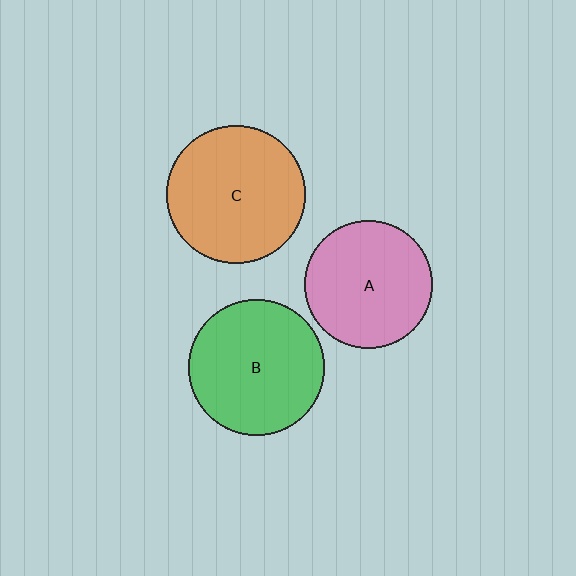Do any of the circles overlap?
No, none of the circles overlap.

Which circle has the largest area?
Circle C (orange).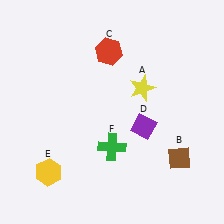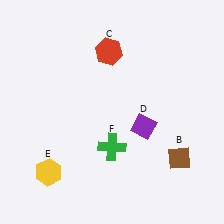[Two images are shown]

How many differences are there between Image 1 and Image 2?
There is 1 difference between the two images.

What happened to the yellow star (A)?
The yellow star (A) was removed in Image 2. It was in the top-right area of Image 1.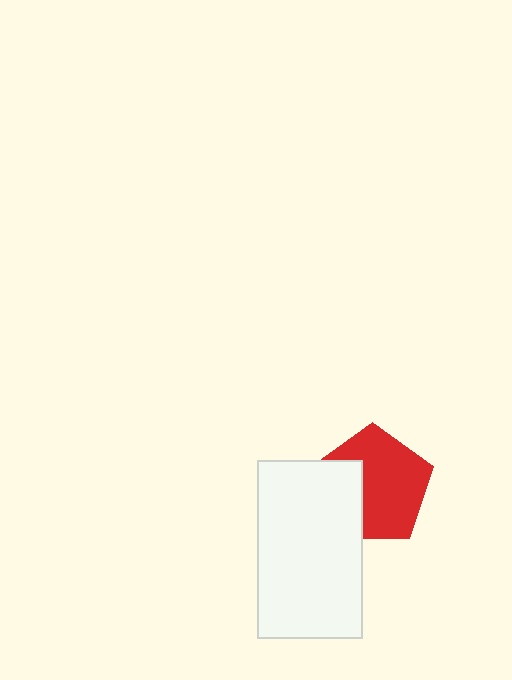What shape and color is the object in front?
The object in front is a white rectangle.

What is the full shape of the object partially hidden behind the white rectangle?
The partially hidden object is a red pentagon.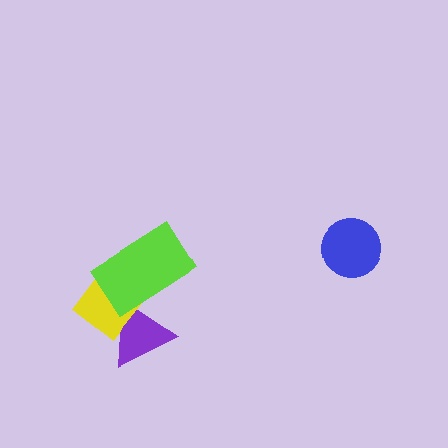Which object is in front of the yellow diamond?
The lime rectangle is in front of the yellow diamond.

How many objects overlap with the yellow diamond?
2 objects overlap with the yellow diamond.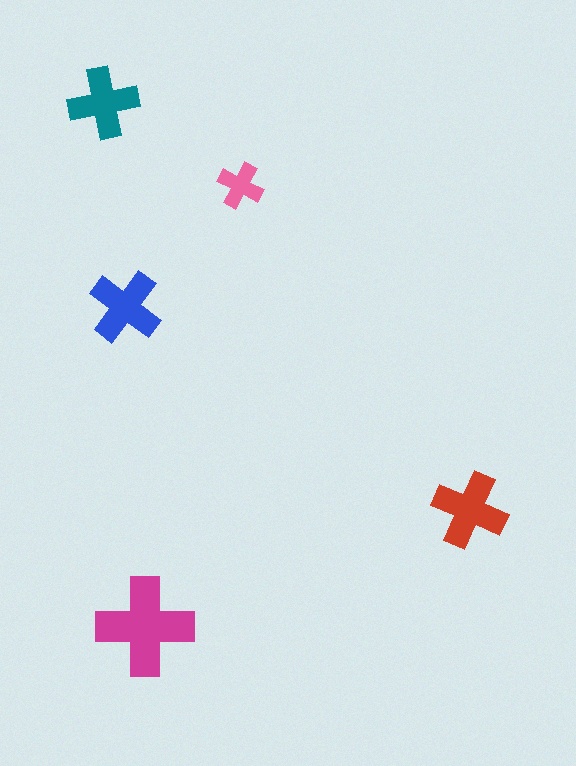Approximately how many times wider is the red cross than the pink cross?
About 1.5 times wider.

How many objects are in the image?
There are 5 objects in the image.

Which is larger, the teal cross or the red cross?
The red one.